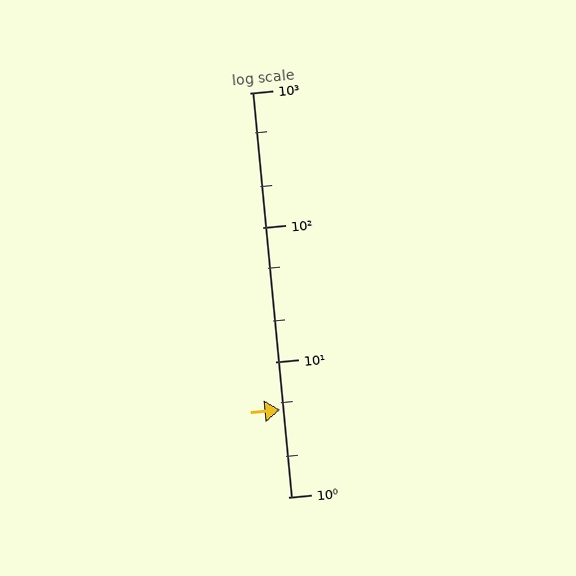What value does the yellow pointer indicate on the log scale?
The pointer indicates approximately 4.4.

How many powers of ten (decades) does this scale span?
The scale spans 3 decades, from 1 to 1000.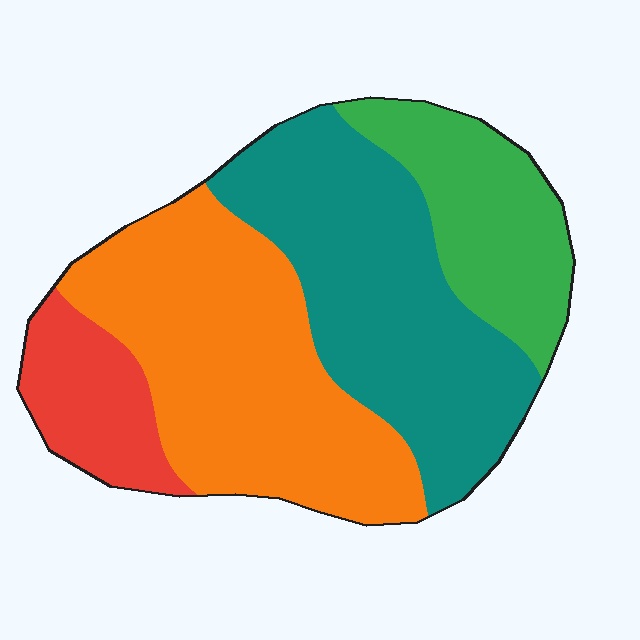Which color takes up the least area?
Red, at roughly 10%.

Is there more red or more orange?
Orange.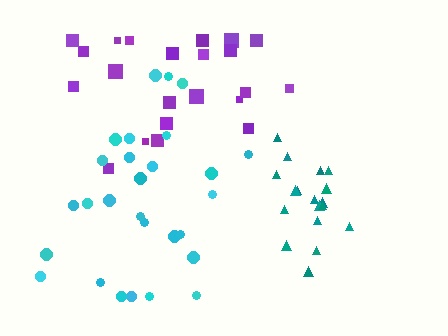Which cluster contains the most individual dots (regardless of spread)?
Cyan (28).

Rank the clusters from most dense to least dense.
teal, cyan, purple.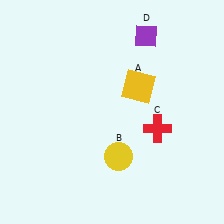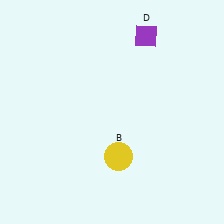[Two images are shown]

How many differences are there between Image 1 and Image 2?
There are 2 differences between the two images.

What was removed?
The red cross (C), the yellow square (A) were removed in Image 2.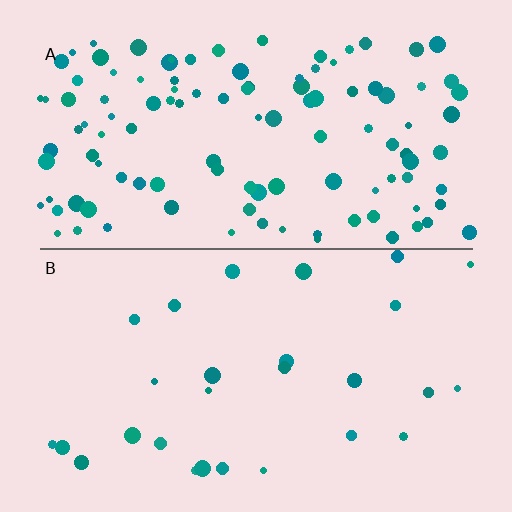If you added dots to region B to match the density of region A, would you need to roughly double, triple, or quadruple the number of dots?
Approximately quadruple.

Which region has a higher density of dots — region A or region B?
A (the top).